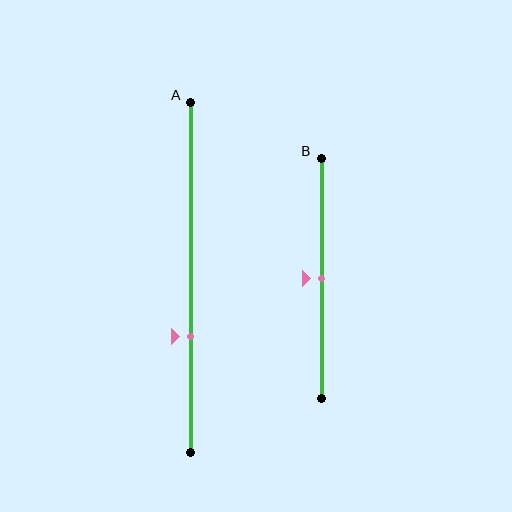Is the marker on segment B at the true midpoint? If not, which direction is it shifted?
Yes, the marker on segment B is at the true midpoint.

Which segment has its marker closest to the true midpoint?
Segment B has its marker closest to the true midpoint.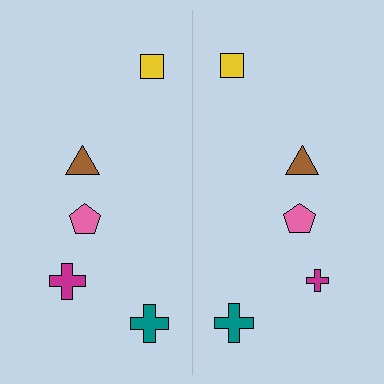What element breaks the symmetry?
The magenta cross on the right side has a different size than its mirror counterpart.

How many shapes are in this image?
There are 10 shapes in this image.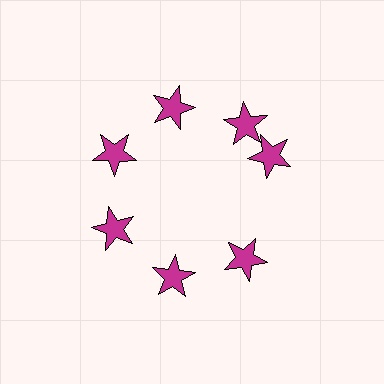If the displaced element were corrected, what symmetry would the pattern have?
It would have 7-fold rotational symmetry — the pattern would map onto itself every 51 degrees.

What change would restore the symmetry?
The symmetry would be restored by rotating it back into even spacing with its neighbors so that all 7 stars sit at equal angles and equal distance from the center.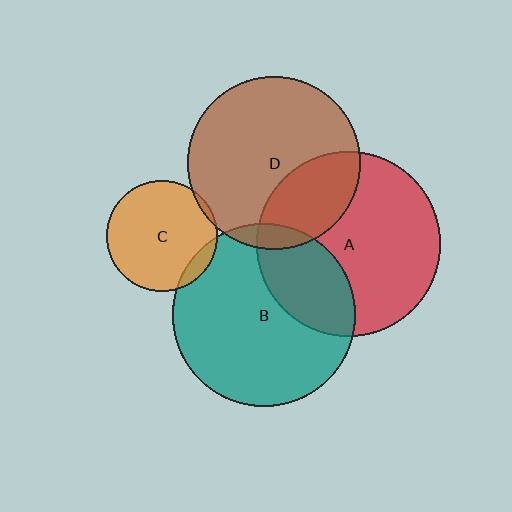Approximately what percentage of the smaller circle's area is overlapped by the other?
Approximately 30%.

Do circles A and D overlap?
Yes.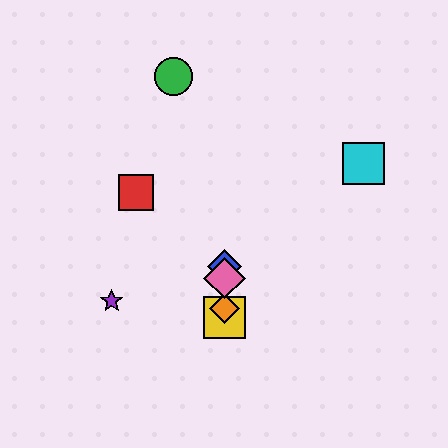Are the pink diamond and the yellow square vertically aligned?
Yes, both are at x≈224.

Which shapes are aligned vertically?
The blue diamond, the yellow square, the orange diamond, the pink diamond are aligned vertically.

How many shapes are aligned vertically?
4 shapes (the blue diamond, the yellow square, the orange diamond, the pink diamond) are aligned vertically.